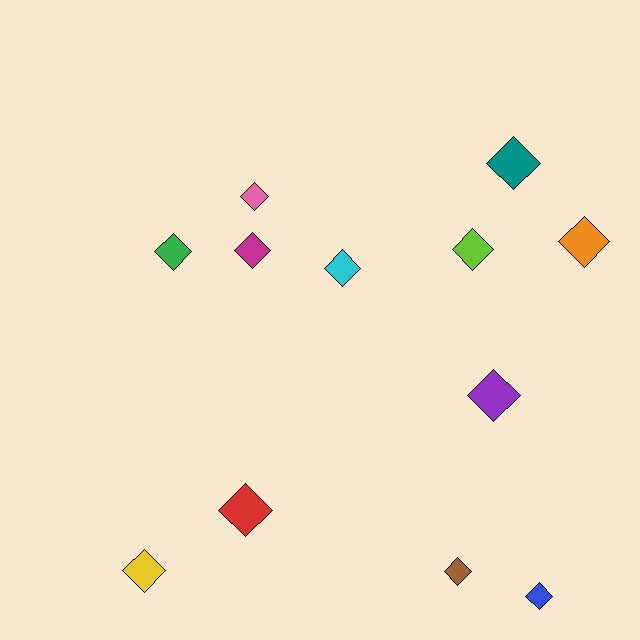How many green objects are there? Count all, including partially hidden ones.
There is 1 green object.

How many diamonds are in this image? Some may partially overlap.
There are 12 diamonds.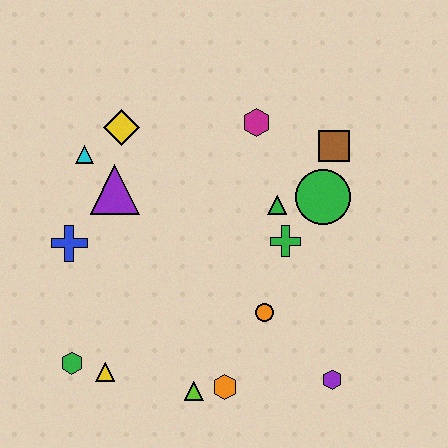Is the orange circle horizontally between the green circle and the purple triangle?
Yes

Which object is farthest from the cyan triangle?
The purple hexagon is farthest from the cyan triangle.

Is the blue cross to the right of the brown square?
No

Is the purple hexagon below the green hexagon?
Yes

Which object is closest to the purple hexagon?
The orange circle is closest to the purple hexagon.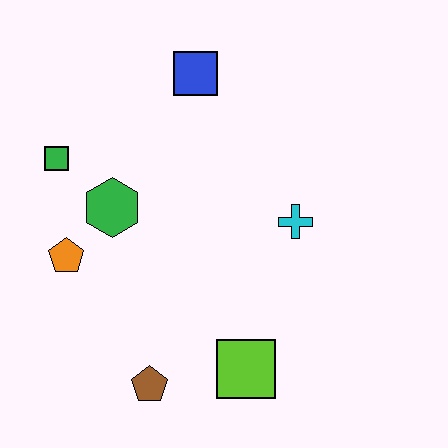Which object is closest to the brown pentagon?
The lime square is closest to the brown pentagon.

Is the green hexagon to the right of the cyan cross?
No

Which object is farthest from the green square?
The lime square is farthest from the green square.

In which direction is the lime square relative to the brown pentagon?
The lime square is to the right of the brown pentagon.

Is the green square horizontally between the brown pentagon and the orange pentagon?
No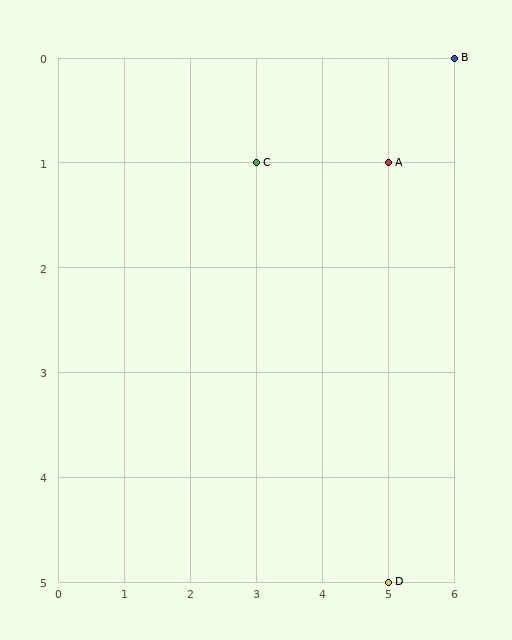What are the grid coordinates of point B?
Point B is at grid coordinates (6, 0).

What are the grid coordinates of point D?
Point D is at grid coordinates (5, 5).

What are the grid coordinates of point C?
Point C is at grid coordinates (3, 1).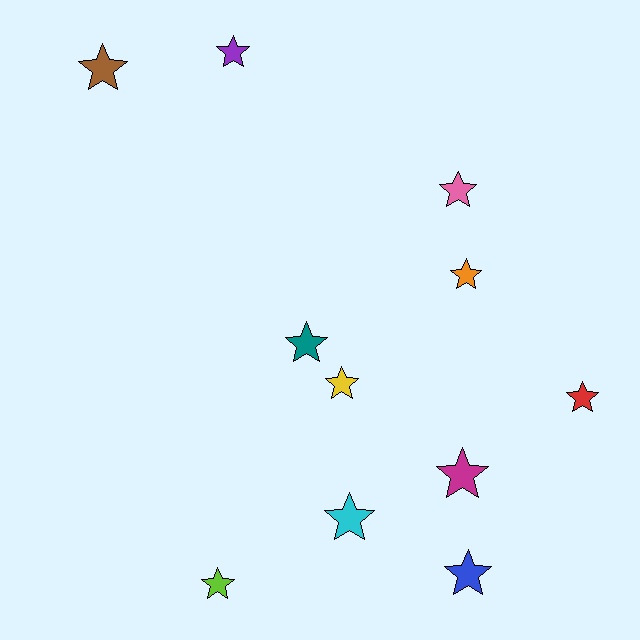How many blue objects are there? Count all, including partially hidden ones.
There is 1 blue object.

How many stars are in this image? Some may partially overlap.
There are 11 stars.